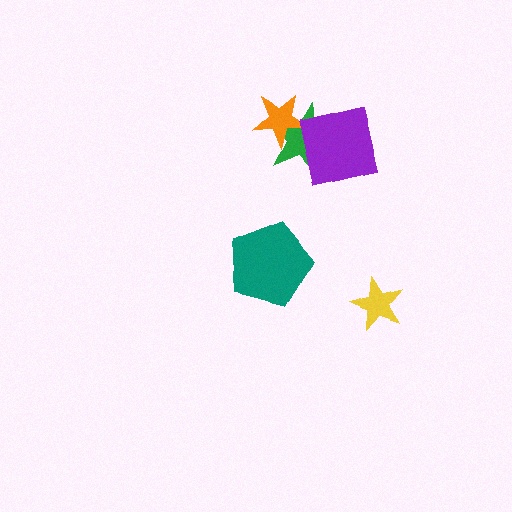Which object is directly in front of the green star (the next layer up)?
The orange star is directly in front of the green star.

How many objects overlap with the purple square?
1 object overlaps with the purple square.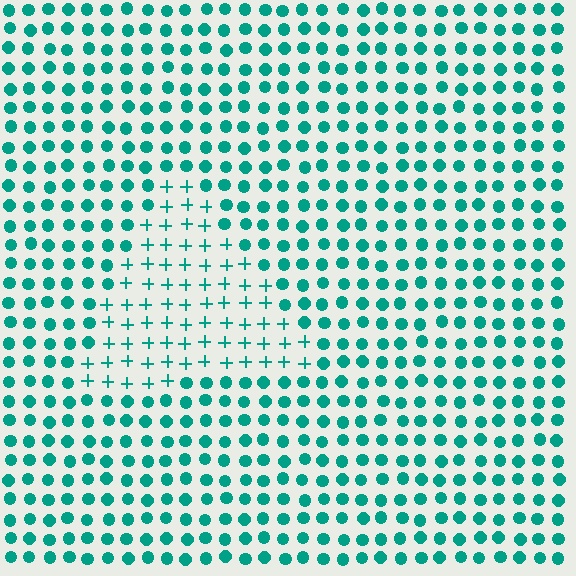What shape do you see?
I see a triangle.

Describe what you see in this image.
The image is filled with small teal elements arranged in a uniform grid. A triangle-shaped region contains plus signs, while the surrounding area contains circles. The boundary is defined purely by the change in element shape.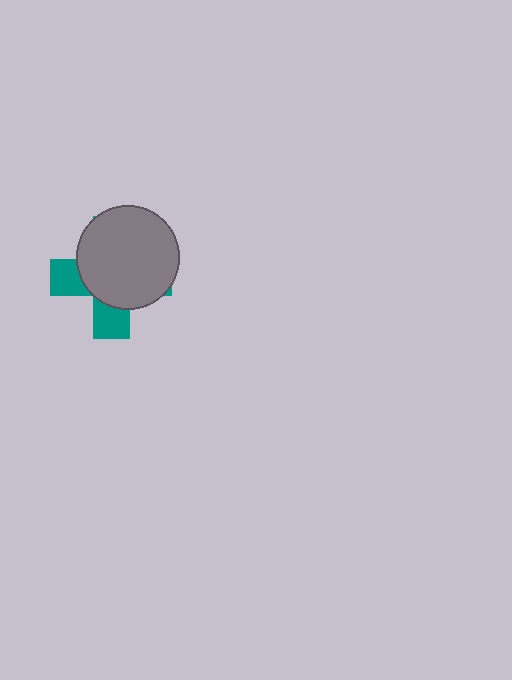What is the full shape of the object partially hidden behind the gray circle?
The partially hidden object is a teal cross.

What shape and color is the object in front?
The object in front is a gray circle.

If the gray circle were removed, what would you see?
You would see the complete teal cross.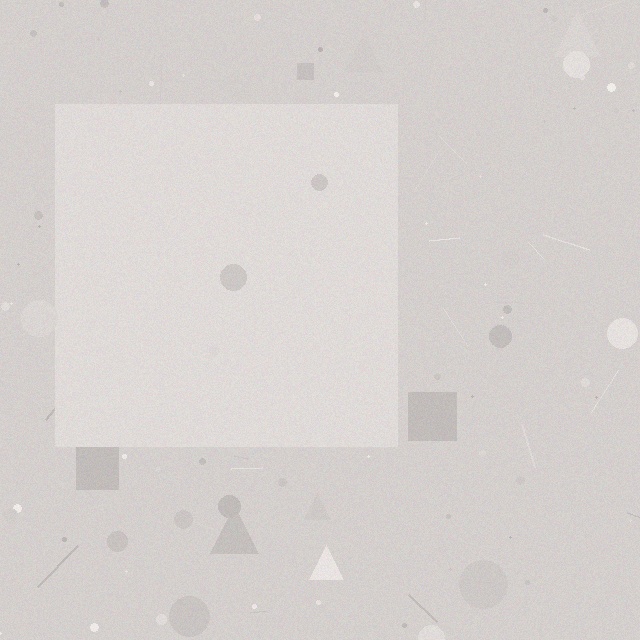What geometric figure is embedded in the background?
A square is embedded in the background.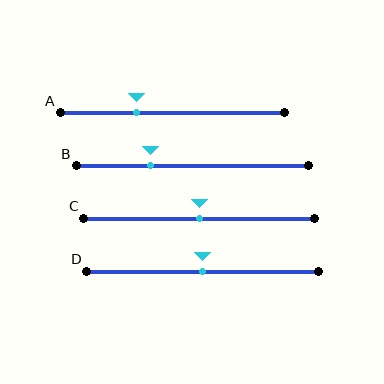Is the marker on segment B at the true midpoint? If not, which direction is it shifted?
No, the marker on segment B is shifted to the left by about 18% of the segment length.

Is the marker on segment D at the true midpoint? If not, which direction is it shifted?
Yes, the marker on segment D is at the true midpoint.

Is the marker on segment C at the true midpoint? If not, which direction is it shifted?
Yes, the marker on segment C is at the true midpoint.